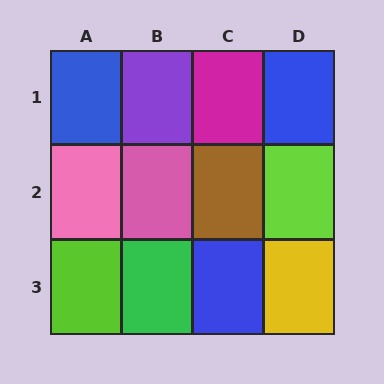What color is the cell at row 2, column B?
Pink.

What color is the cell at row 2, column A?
Pink.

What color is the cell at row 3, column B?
Green.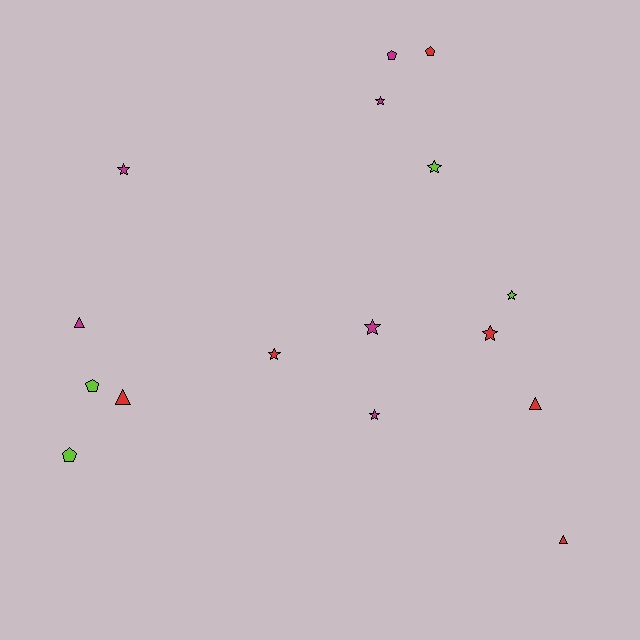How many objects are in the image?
There are 16 objects.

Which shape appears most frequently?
Star, with 8 objects.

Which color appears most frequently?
Red, with 6 objects.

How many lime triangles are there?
There are no lime triangles.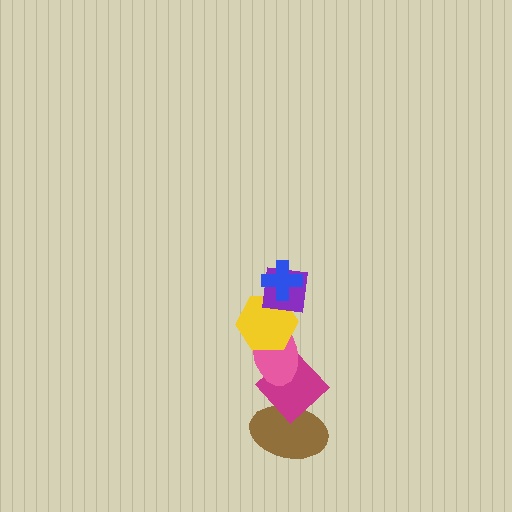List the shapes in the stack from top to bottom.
From top to bottom: the blue cross, the purple square, the yellow hexagon, the pink ellipse, the magenta diamond, the brown ellipse.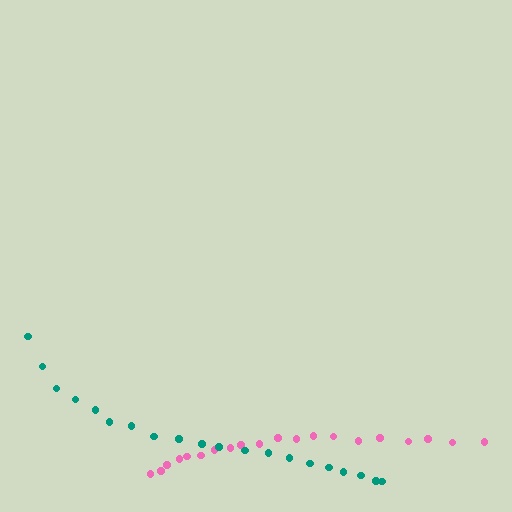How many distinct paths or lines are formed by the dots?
There are 2 distinct paths.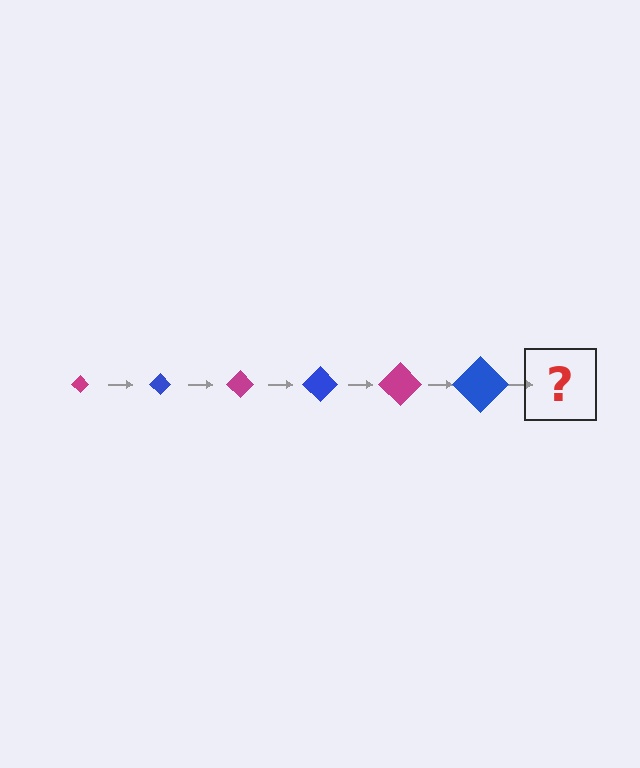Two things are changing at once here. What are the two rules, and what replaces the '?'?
The two rules are that the diamond grows larger each step and the color cycles through magenta and blue. The '?' should be a magenta diamond, larger than the previous one.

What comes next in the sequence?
The next element should be a magenta diamond, larger than the previous one.